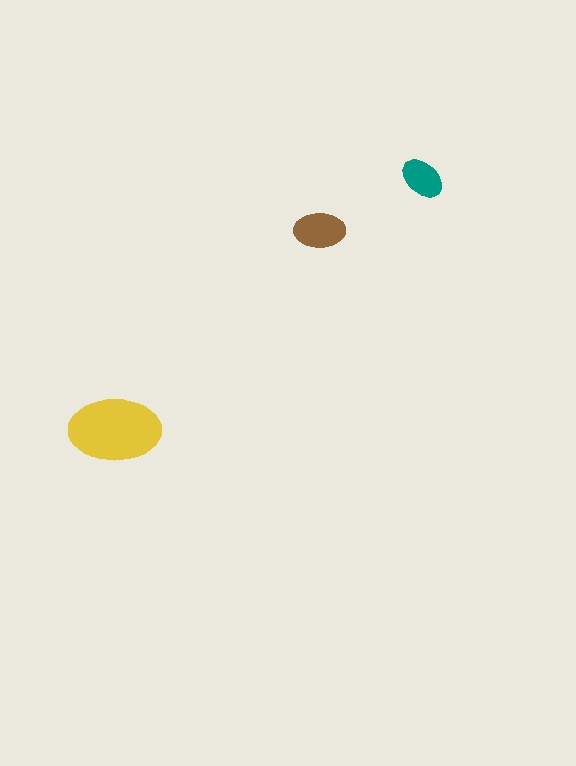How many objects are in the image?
There are 3 objects in the image.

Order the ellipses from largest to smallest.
the yellow one, the brown one, the teal one.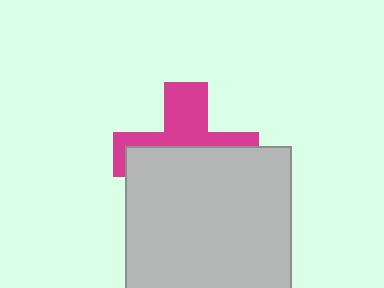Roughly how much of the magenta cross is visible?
A small part of it is visible (roughly 42%).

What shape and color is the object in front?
The object in front is a light gray rectangle.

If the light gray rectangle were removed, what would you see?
You would see the complete magenta cross.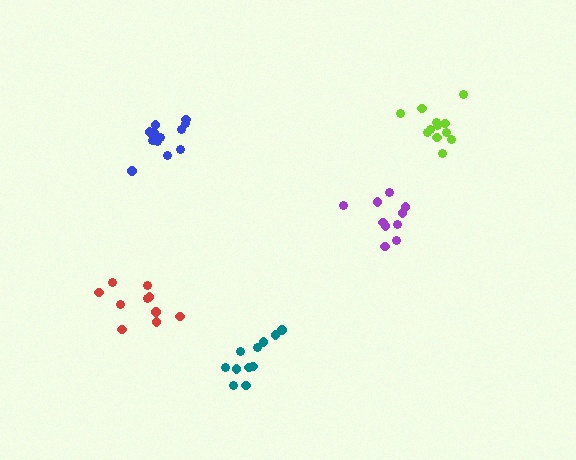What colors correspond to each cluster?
The clusters are colored: blue, lime, purple, teal, red.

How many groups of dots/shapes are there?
There are 5 groups.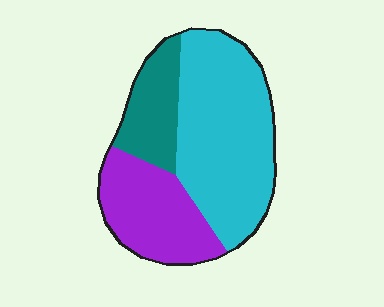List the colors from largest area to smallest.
From largest to smallest: cyan, purple, teal.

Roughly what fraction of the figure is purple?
Purple takes up about one quarter (1/4) of the figure.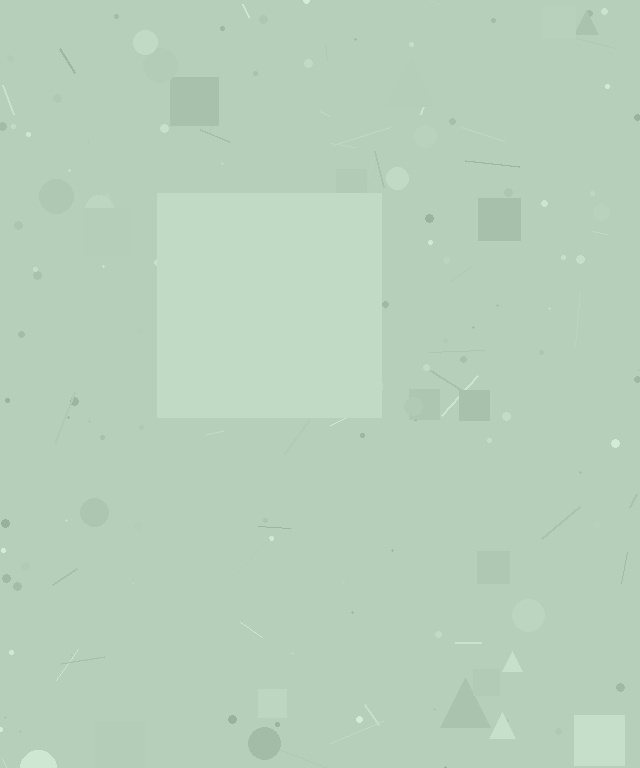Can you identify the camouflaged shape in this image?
The camouflaged shape is a square.